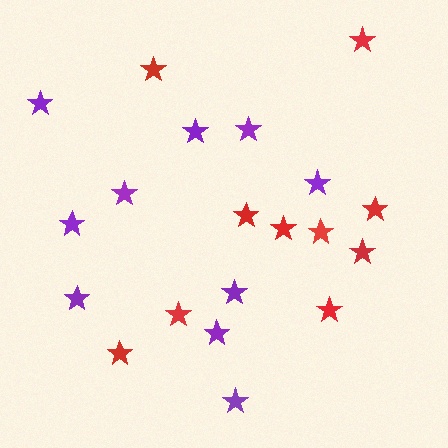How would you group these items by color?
There are 2 groups: one group of red stars (10) and one group of purple stars (10).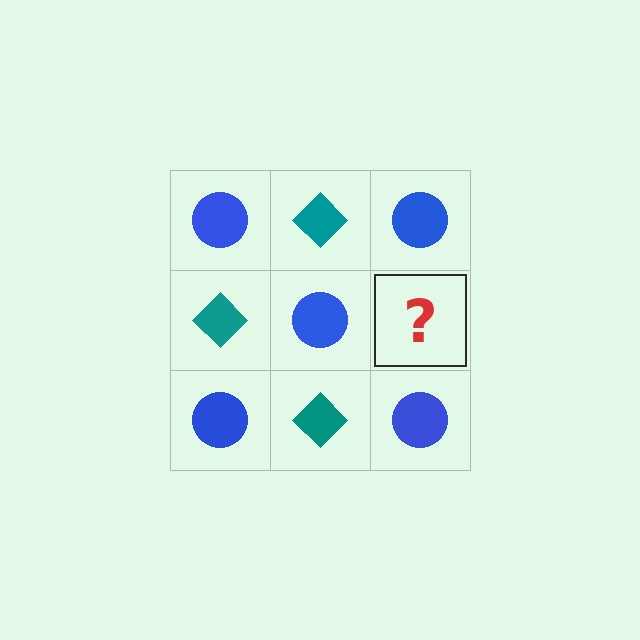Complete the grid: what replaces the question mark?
The question mark should be replaced with a teal diamond.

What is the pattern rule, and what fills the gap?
The rule is that it alternates blue circle and teal diamond in a checkerboard pattern. The gap should be filled with a teal diamond.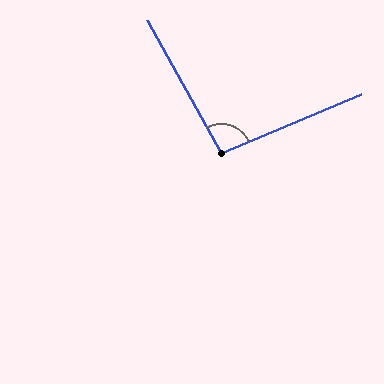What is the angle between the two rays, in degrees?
Approximately 97 degrees.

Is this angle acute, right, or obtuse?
It is obtuse.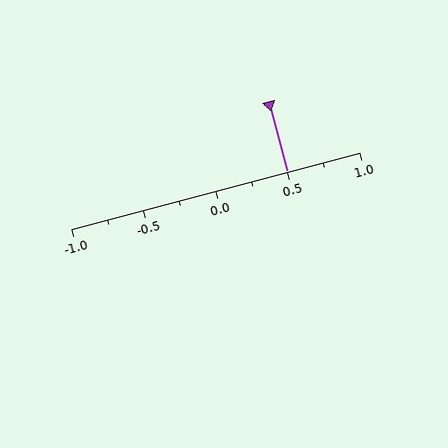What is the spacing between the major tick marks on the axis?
The major ticks are spaced 0.5 apart.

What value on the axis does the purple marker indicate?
The marker indicates approximately 0.5.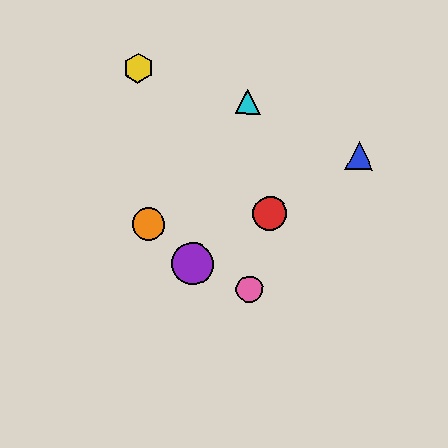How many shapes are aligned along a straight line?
4 shapes (the red circle, the blue triangle, the green triangle, the purple circle) are aligned along a straight line.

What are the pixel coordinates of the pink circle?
The pink circle is at (249, 289).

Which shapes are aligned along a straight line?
The red circle, the blue triangle, the green triangle, the purple circle are aligned along a straight line.